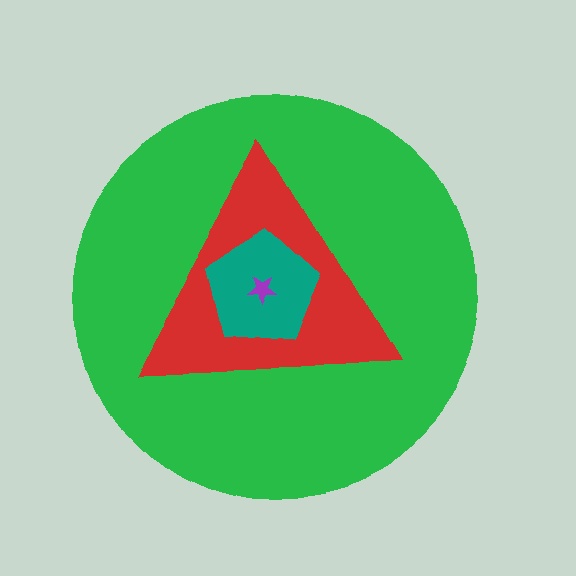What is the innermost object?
The purple star.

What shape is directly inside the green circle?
The red triangle.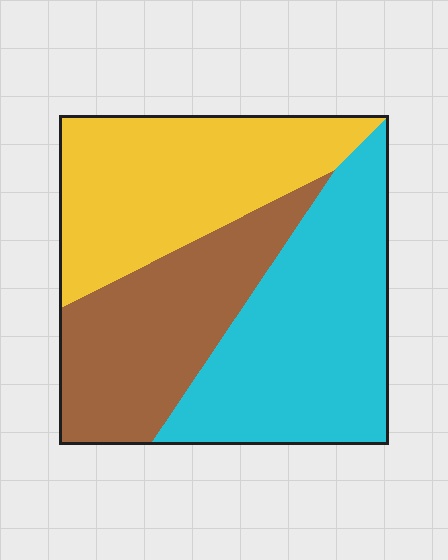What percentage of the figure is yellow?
Yellow covers about 35% of the figure.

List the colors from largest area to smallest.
From largest to smallest: cyan, yellow, brown.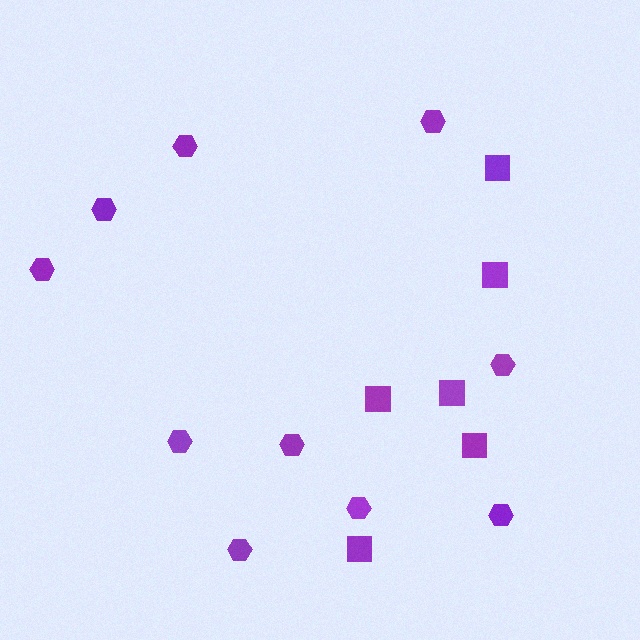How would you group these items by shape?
There are 2 groups: one group of squares (6) and one group of hexagons (10).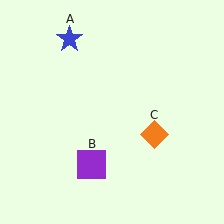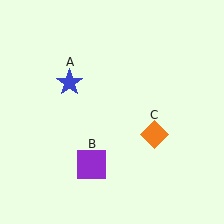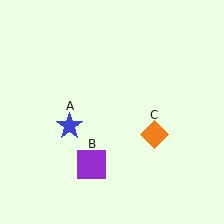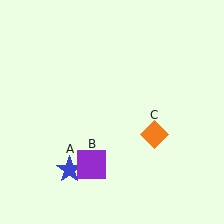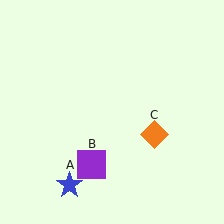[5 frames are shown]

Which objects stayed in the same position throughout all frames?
Purple square (object B) and orange diamond (object C) remained stationary.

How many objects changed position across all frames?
1 object changed position: blue star (object A).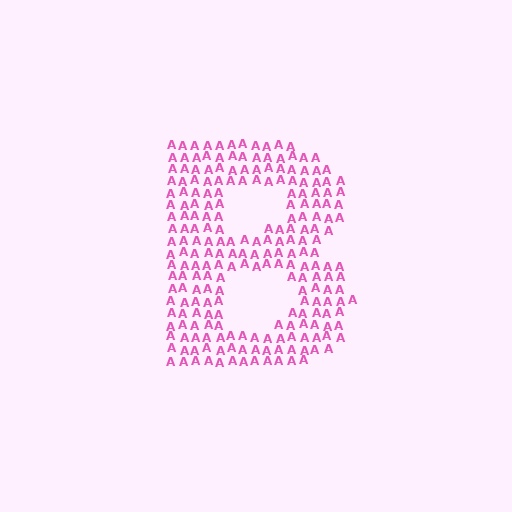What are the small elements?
The small elements are letter A's.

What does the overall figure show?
The overall figure shows the letter B.